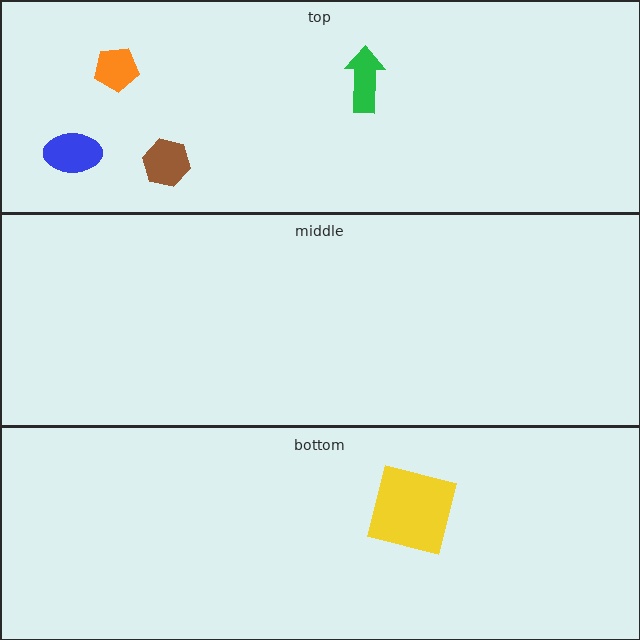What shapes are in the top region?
The orange pentagon, the brown hexagon, the blue ellipse, the green arrow.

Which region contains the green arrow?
The top region.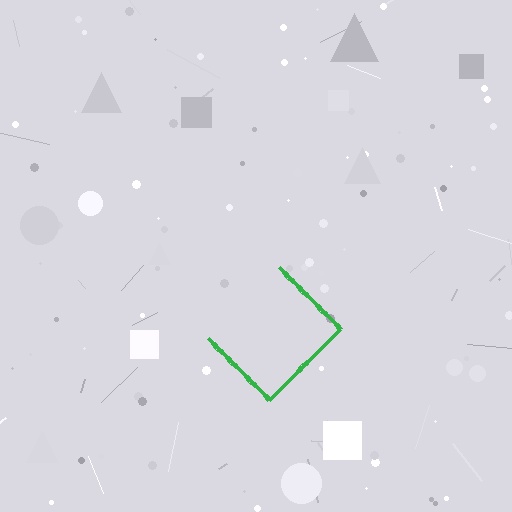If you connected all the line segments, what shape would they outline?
They would outline a diamond.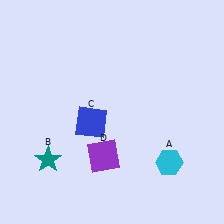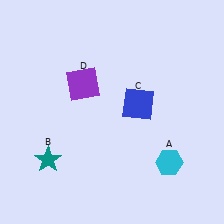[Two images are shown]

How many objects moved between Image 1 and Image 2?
2 objects moved between the two images.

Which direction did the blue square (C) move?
The blue square (C) moved right.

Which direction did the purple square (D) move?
The purple square (D) moved up.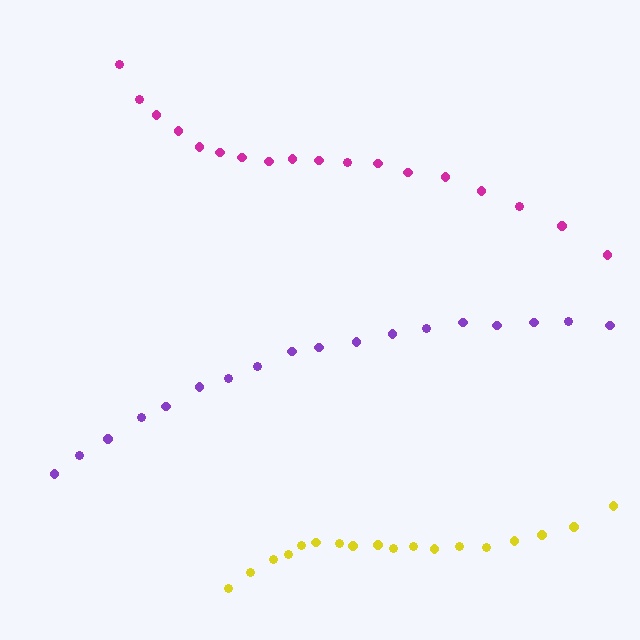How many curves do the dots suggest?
There are 3 distinct paths.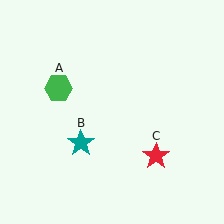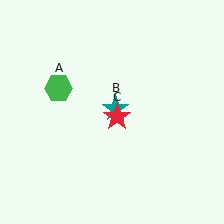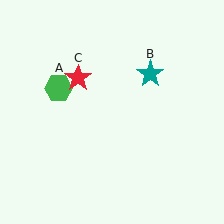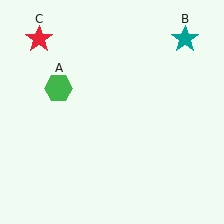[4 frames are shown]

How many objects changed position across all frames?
2 objects changed position: teal star (object B), red star (object C).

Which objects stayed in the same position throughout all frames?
Green hexagon (object A) remained stationary.